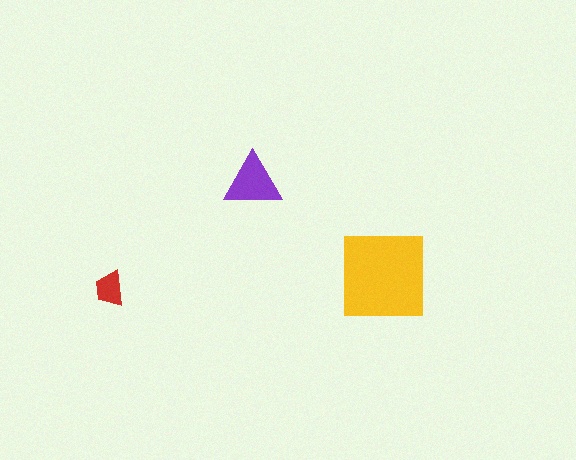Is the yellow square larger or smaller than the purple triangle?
Larger.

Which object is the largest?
The yellow square.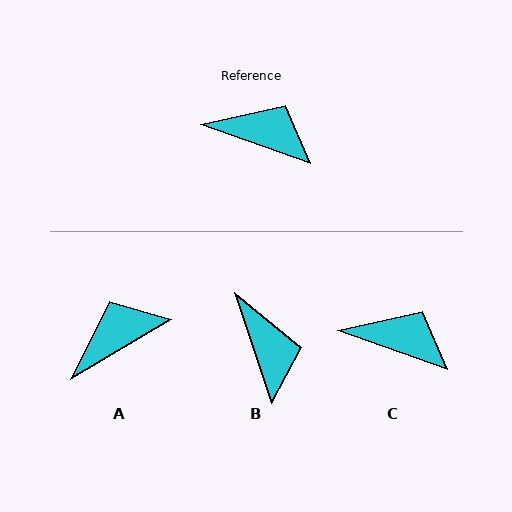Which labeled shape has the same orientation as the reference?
C.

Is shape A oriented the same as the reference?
No, it is off by about 51 degrees.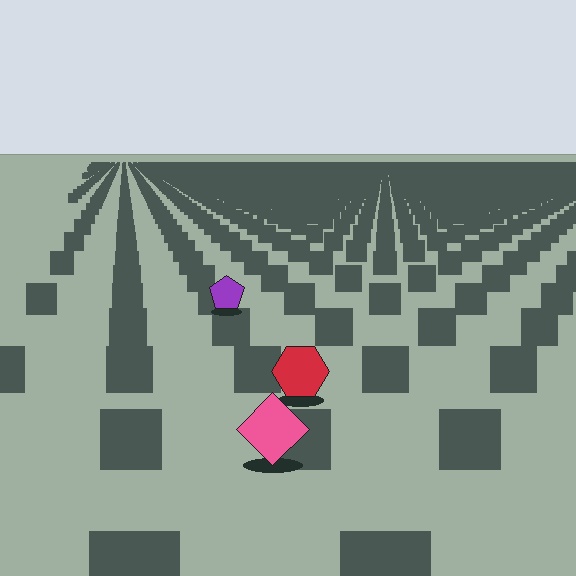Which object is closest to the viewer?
The pink diamond is closest. The texture marks near it are larger and more spread out.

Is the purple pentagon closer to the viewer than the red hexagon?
No. The red hexagon is closer — you can tell from the texture gradient: the ground texture is coarser near it.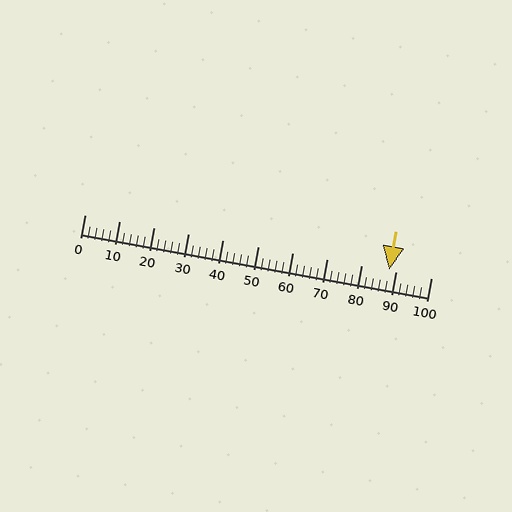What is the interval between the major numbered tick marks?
The major tick marks are spaced 10 units apart.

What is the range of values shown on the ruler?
The ruler shows values from 0 to 100.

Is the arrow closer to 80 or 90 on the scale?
The arrow is closer to 90.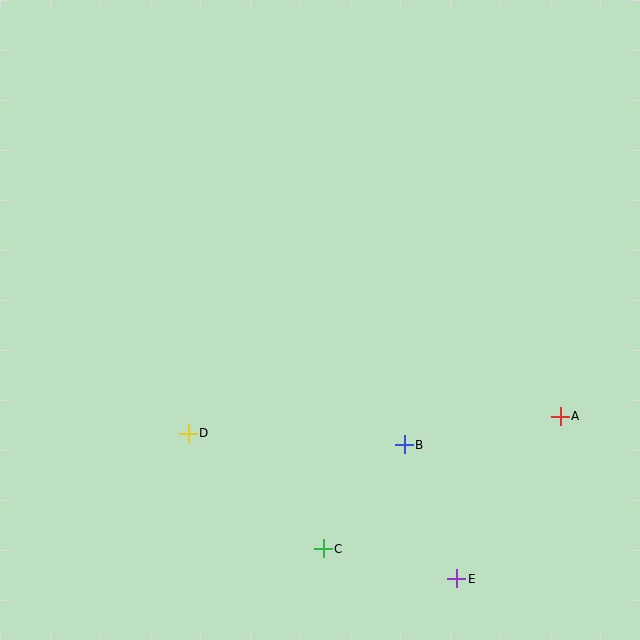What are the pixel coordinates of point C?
Point C is at (323, 549).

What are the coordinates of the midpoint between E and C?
The midpoint between E and C is at (390, 564).